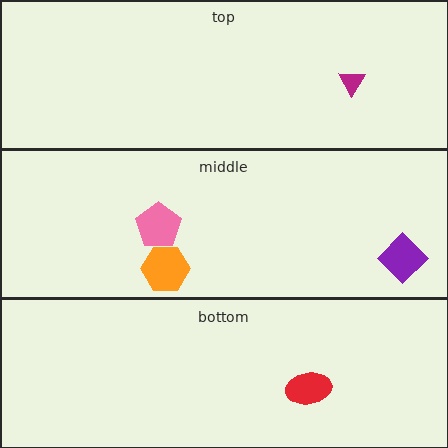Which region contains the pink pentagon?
The middle region.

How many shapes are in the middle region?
3.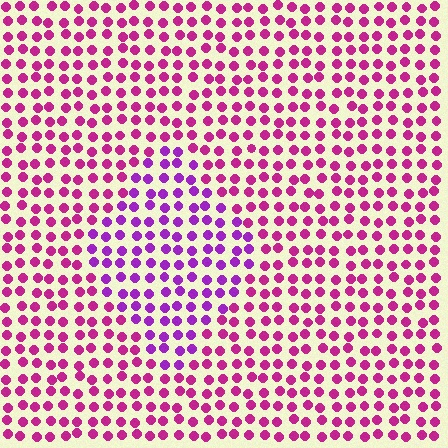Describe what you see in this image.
The image is filled with small magenta elements in a uniform arrangement. A diamond-shaped region is visible where the elements are tinted to a slightly different hue, forming a subtle color boundary.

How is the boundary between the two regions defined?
The boundary is defined purely by a slight shift in hue (about 33 degrees). Spacing, size, and orientation are identical on both sides.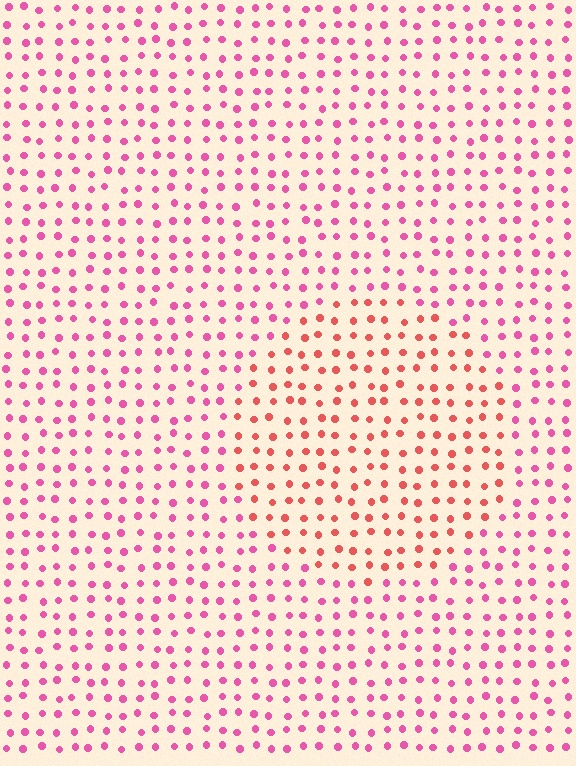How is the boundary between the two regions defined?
The boundary is defined purely by a slight shift in hue (about 35 degrees). Spacing, size, and orientation are identical on both sides.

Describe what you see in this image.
The image is filled with small pink elements in a uniform arrangement. A circle-shaped region is visible where the elements are tinted to a slightly different hue, forming a subtle color boundary.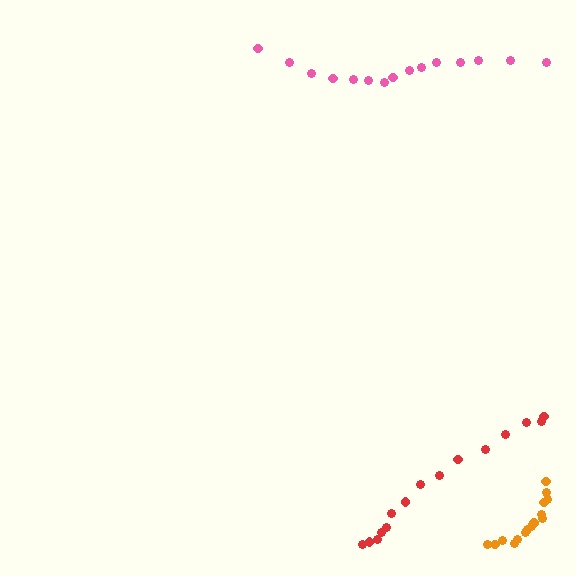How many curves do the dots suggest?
There are 3 distinct paths.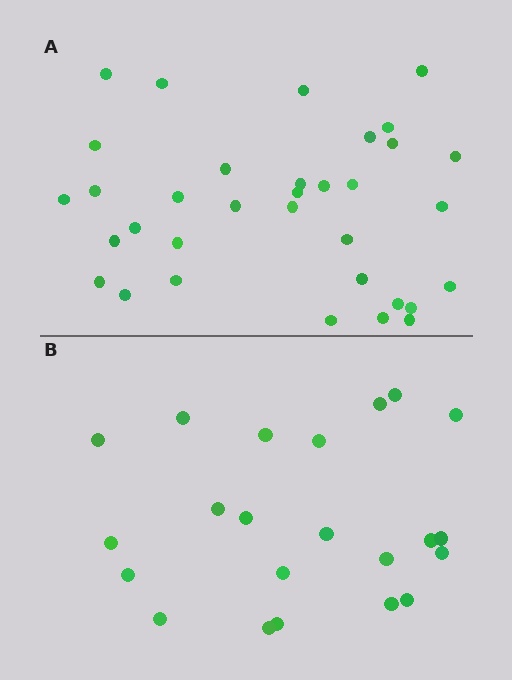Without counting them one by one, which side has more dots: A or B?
Region A (the top region) has more dots.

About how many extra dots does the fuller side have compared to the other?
Region A has roughly 12 or so more dots than region B.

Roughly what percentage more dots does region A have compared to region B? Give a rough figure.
About 55% more.